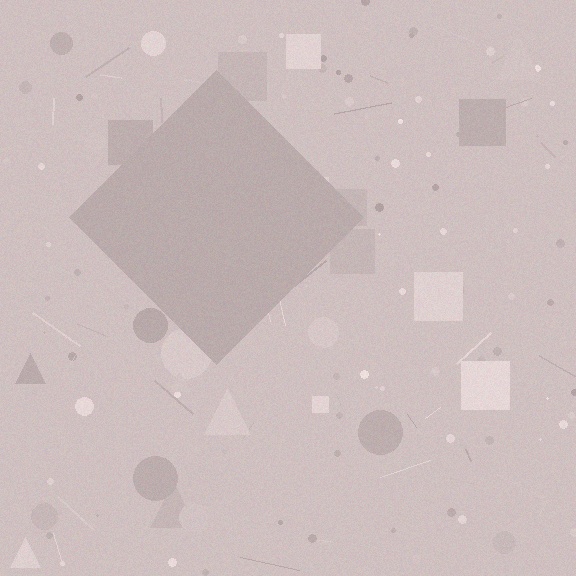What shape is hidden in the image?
A diamond is hidden in the image.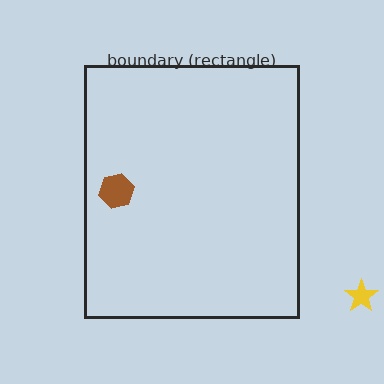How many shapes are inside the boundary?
1 inside, 1 outside.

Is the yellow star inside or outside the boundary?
Outside.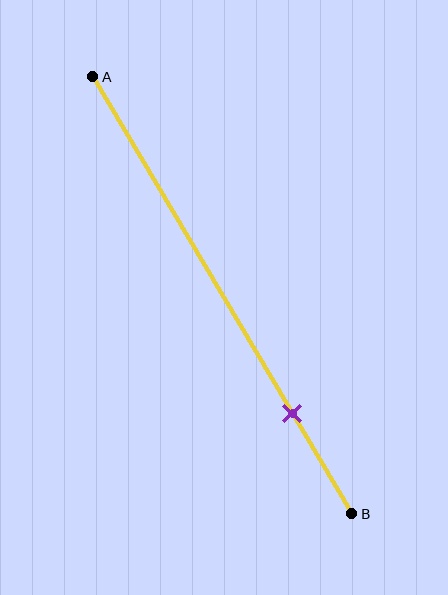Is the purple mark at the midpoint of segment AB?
No, the mark is at about 75% from A, not at the 50% midpoint.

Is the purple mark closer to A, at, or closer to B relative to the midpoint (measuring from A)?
The purple mark is closer to point B than the midpoint of segment AB.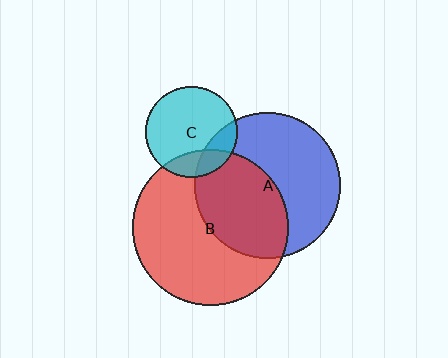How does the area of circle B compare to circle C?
Approximately 2.9 times.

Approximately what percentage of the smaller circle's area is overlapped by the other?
Approximately 20%.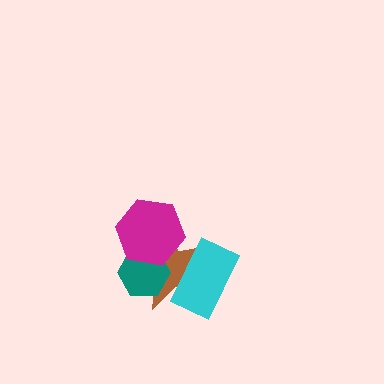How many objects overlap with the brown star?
3 objects overlap with the brown star.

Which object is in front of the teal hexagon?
The magenta hexagon is in front of the teal hexagon.